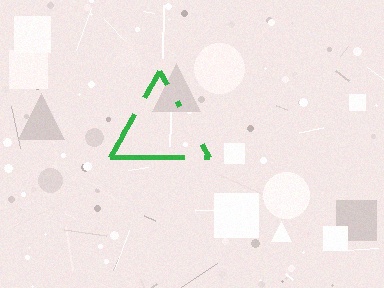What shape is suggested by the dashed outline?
The dashed outline suggests a triangle.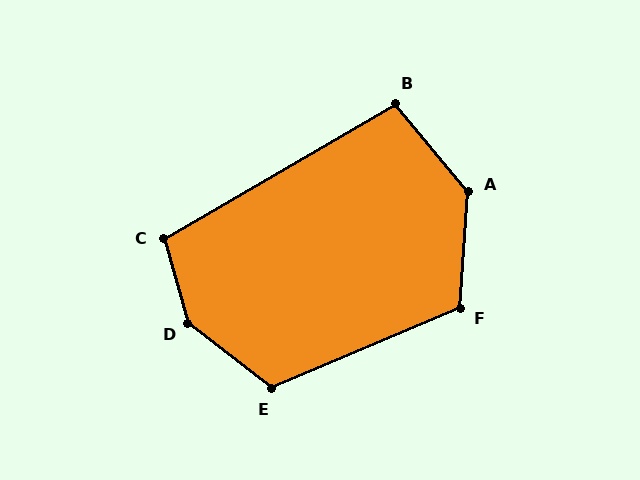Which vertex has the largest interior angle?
D, at approximately 144 degrees.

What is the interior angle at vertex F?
Approximately 117 degrees (obtuse).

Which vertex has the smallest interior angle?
B, at approximately 99 degrees.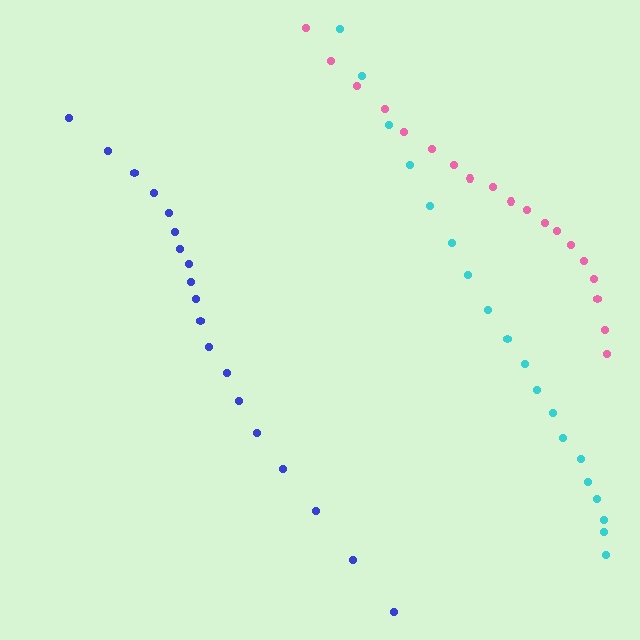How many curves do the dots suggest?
There are 3 distinct paths.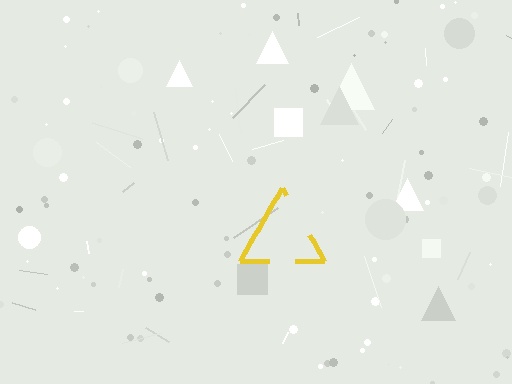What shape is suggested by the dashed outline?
The dashed outline suggests a triangle.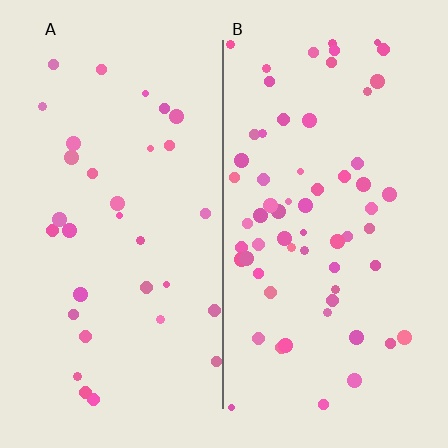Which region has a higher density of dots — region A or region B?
B (the right).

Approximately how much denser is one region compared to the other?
Approximately 2.0× — region B over region A.